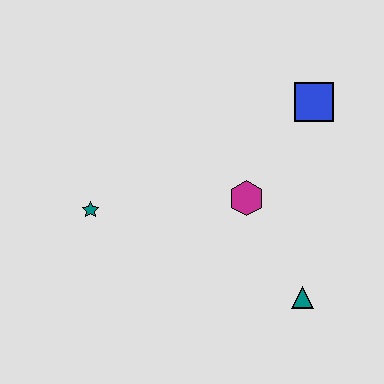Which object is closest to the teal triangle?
The magenta hexagon is closest to the teal triangle.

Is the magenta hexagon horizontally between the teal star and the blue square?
Yes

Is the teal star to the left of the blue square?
Yes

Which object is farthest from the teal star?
The blue square is farthest from the teal star.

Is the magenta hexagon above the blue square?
No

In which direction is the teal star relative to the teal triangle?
The teal star is to the left of the teal triangle.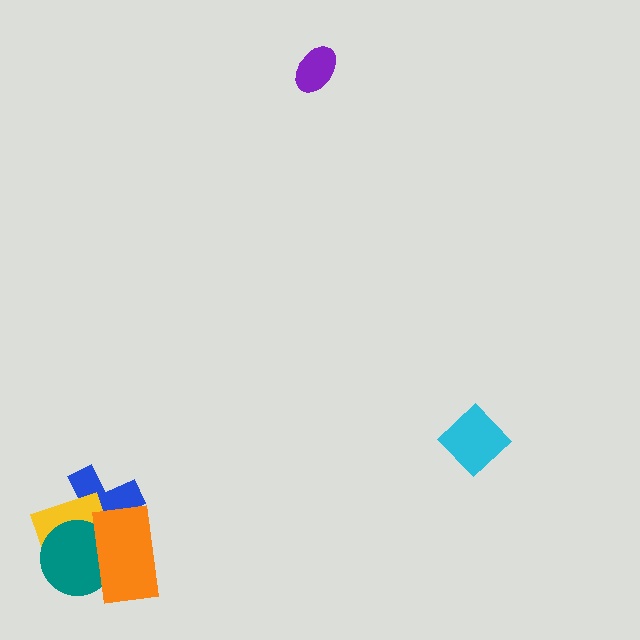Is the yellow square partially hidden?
Yes, it is partially covered by another shape.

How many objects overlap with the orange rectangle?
3 objects overlap with the orange rectangle.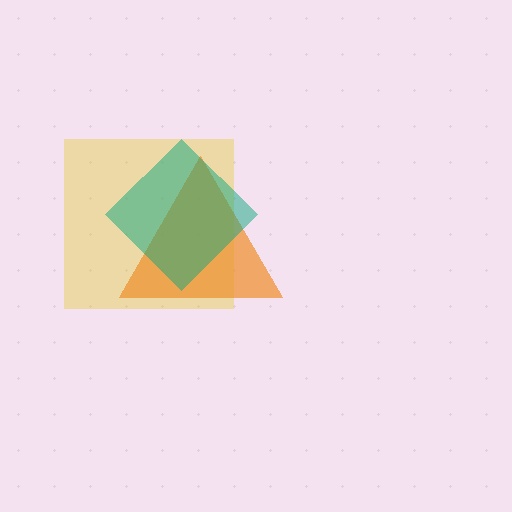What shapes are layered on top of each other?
The layered shapes are: a yellow square, an orange triangle, a teal diamond.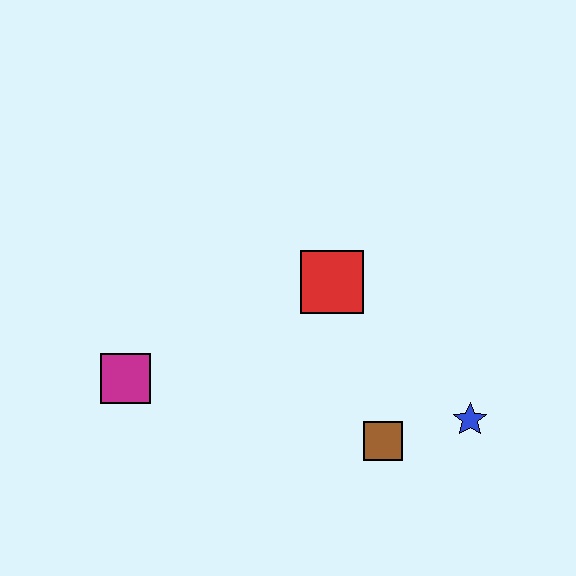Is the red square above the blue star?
Yes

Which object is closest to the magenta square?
The red square is closest to the magenta square.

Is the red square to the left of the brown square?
Yes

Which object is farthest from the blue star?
The magenta square is farthest from the blue star.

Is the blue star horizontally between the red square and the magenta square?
No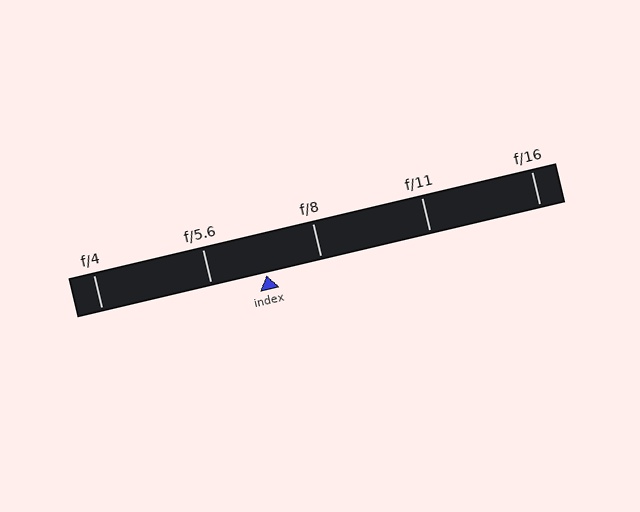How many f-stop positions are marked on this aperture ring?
There are 5 f-stop positions marked.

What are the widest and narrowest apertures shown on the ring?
The widest aperture shown is f/4 and the narrowest is f/16.